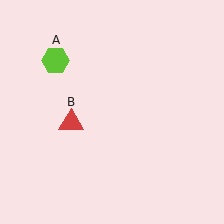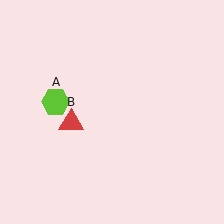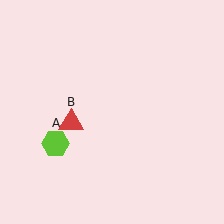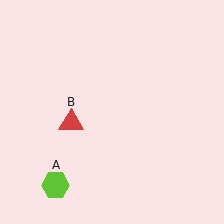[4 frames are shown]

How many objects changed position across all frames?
1 object changed position: lime hexagon (object A).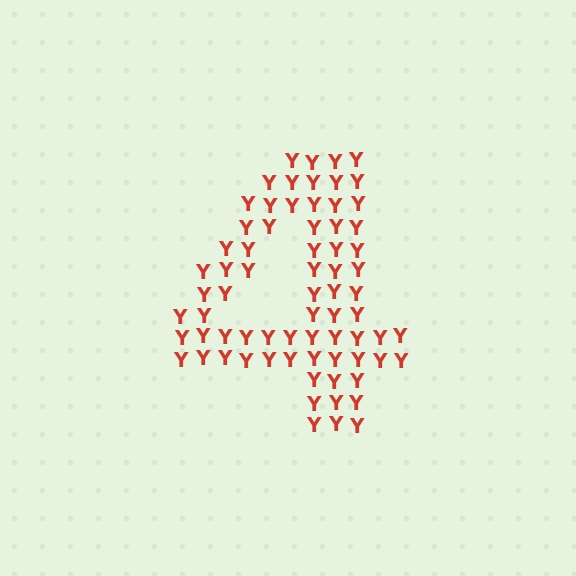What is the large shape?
The large shape is the digit 4.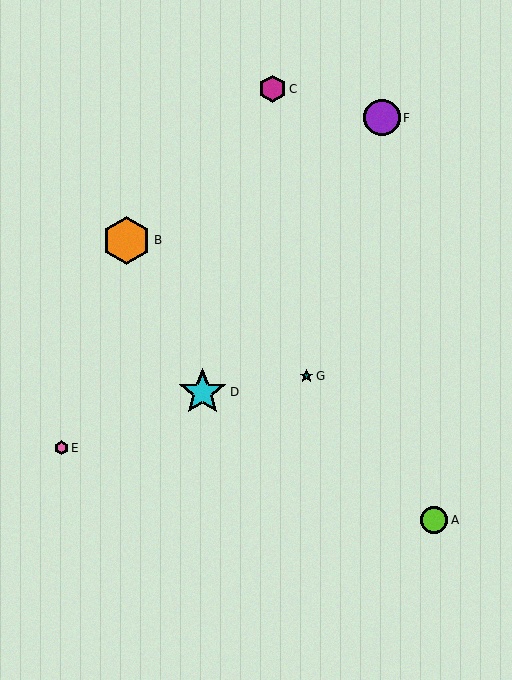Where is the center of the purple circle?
The center of the purple circle is at (382, 118).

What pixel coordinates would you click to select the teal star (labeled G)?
Click at (307, 376) to select the teal star G.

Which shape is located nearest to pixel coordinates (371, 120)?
The purple circle (labeled F) at (382, 118) is nearest to that location.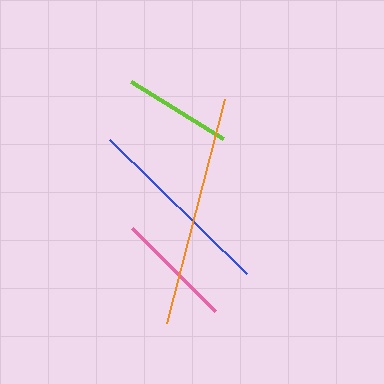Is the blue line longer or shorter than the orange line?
The orange line is longer than the blue line.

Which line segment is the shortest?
The lime line is the shortest at approximately 107 pixels.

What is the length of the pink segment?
The pink segment is approximately 118 pixels long.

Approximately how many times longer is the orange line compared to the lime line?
The orange line is approximately 2.2 times the length of the lime line.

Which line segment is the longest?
The orange line is the longest at approximately 231 pixels.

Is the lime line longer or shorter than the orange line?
The orange line is longer than the lime line.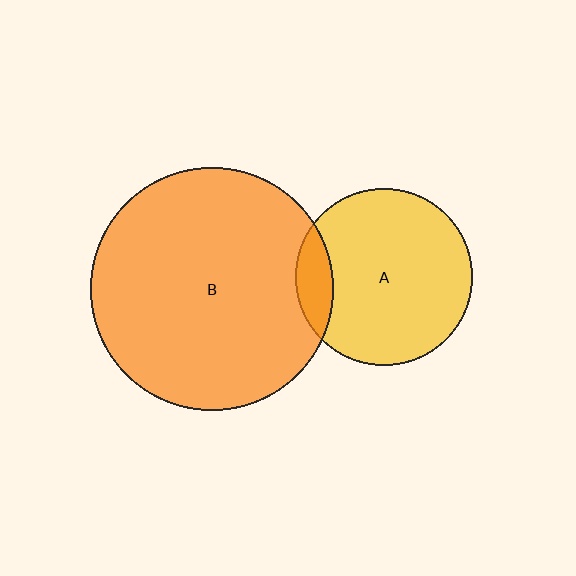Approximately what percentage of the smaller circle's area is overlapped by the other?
Approximately 10%.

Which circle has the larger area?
Circle B (orange).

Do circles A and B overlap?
Yes.